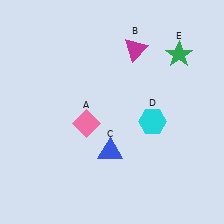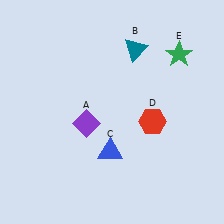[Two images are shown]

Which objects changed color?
A changed from pink to purple. B changed from magenta to teal. D changed from cyan to red.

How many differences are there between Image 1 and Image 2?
There are 3 differences between the two images.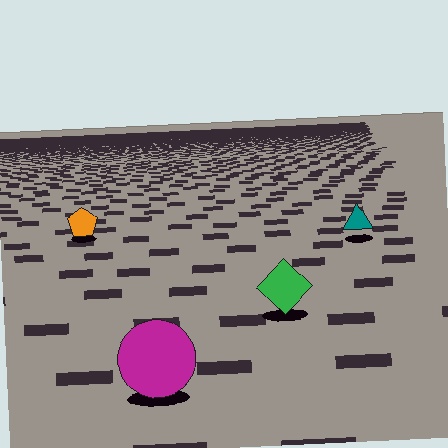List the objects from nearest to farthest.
From nearest to farthest: the magenta circle, the green diamond, the teal triangle, the orange pentagon.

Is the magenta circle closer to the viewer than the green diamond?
Yes. The magenta circle is closer — you can tell from the texture gradient: the ground texture is coarser near it.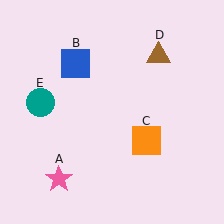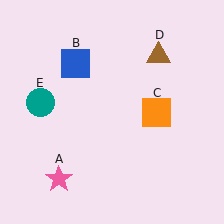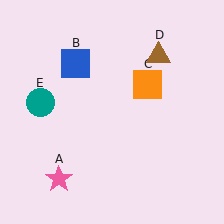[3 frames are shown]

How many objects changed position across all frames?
1 object changed position: orange square (object C).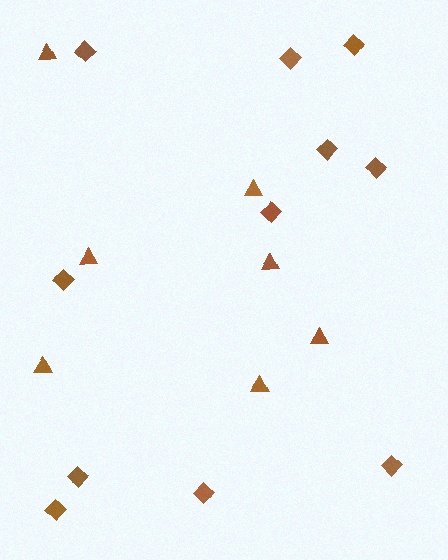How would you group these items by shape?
There are 2 groups: one group of triangles (7) and one group of diamonds (11).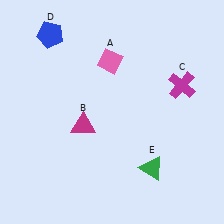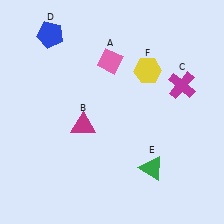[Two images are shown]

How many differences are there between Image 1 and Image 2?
There is 1 difference between the two images.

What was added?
A yellow hexagon (F) was added in Image 2.